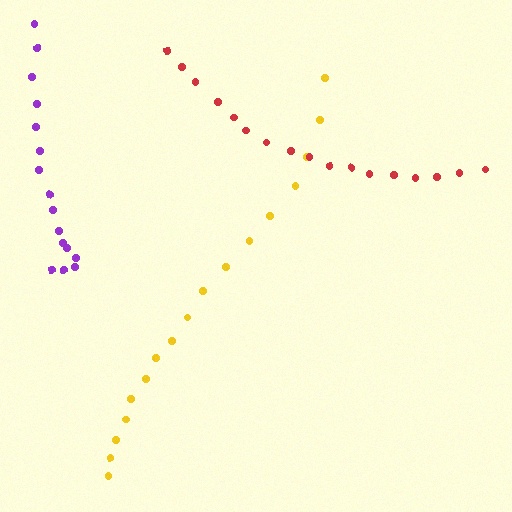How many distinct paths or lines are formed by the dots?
There are 3 distinct paths.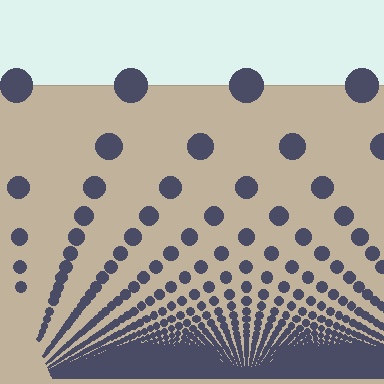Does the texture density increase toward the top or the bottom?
Density increases toward the bottom.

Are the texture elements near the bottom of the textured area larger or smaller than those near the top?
Smaller. The gradient is inverted — elements near the bottom are smaller and denser.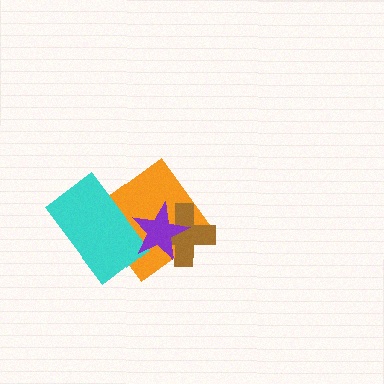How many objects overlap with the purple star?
3 objects overlap with the purple star.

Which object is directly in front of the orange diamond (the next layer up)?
The cyan rectangle is directly in front of the orange diamond.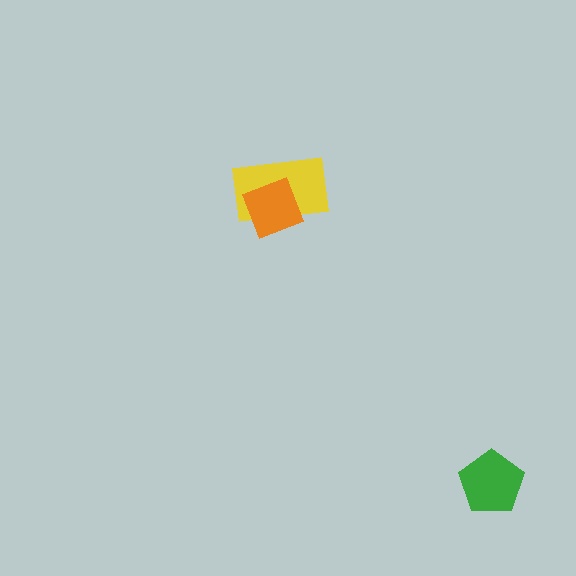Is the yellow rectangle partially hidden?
Yes, it is partially covered by another shape.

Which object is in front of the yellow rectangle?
The orange diamond is in front of the yellow rectangle.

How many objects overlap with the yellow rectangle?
1 object overlaps with the yellow rectangle.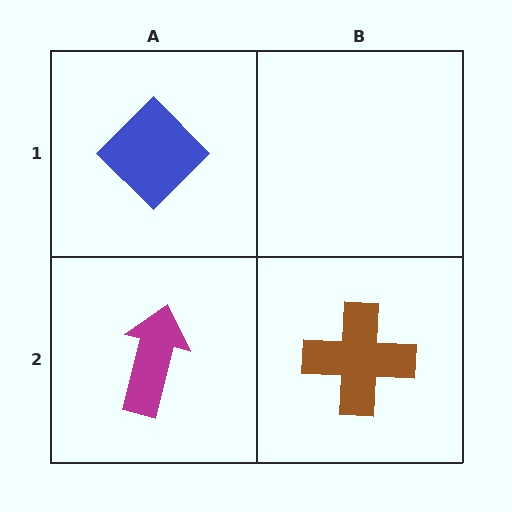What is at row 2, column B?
A brown cross.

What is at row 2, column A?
A magenta arrow.